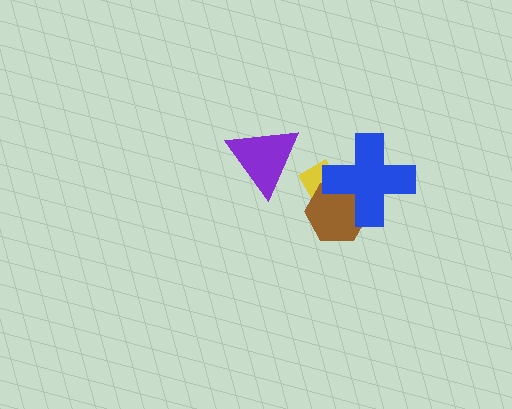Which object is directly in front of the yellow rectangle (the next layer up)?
The brown hexagon is directly in front of the yellow rectangle.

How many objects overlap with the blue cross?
2 objects overlap with the blue cross.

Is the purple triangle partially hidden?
No, no other shape covers it.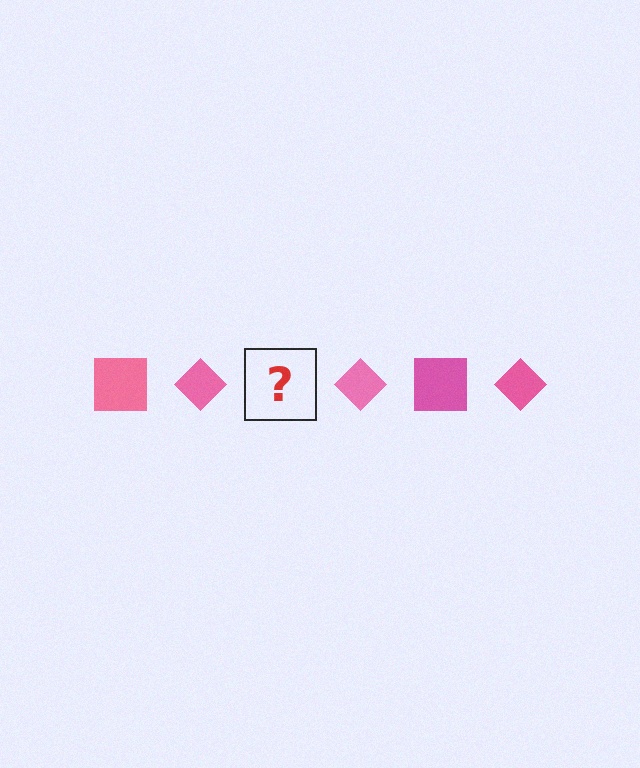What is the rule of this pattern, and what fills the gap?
The rule is that the pattern cycles through square, diamond shapes in pink. The gap should be filled with a pink square.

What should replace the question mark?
The question mark should be replaced with a pink square.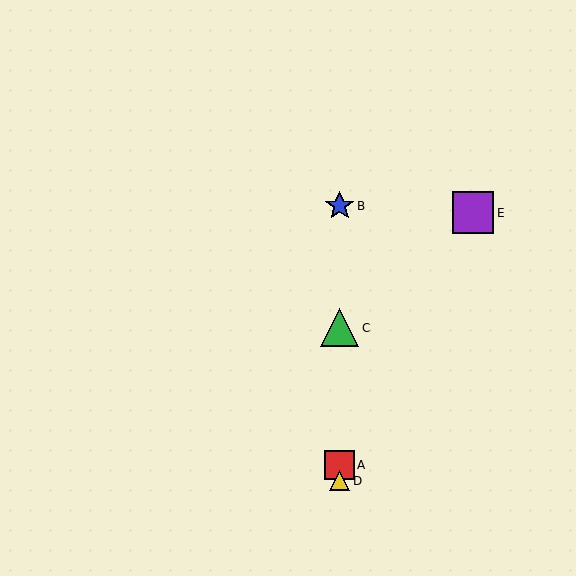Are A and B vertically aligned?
Yes, both are at x≈340.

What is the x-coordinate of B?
Object B is at x≈340.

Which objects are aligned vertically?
Objects A, B, C, D are aligned vertically.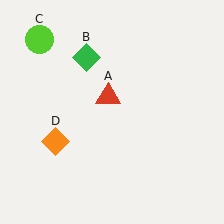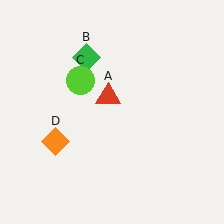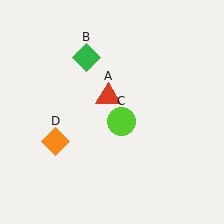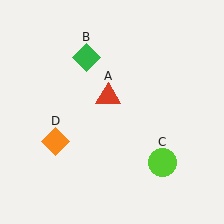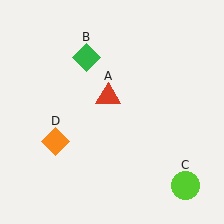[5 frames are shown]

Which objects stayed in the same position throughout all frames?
Red triangle (object A) and green diamond (object B) and orange diamond (object D) remained stationary.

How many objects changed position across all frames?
1 object changed position: lime circle (object C).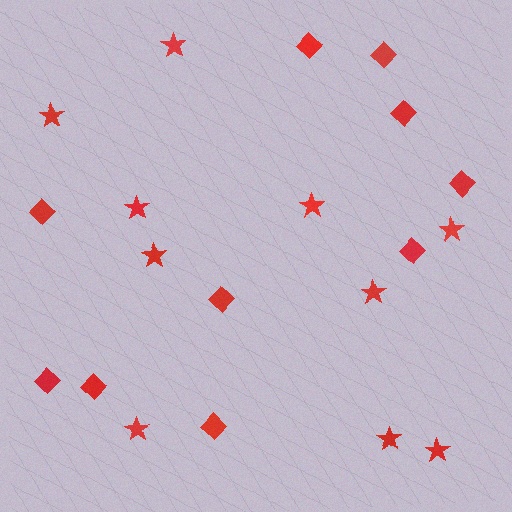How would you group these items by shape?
There are 2 groups: one group of diamonds (10) and one group of stars (10).